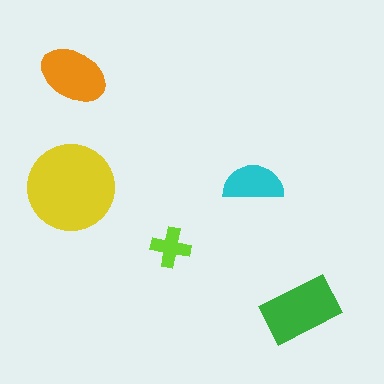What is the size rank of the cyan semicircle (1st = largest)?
4th.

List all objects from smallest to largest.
The lime cross, the cyan semicircle, the orange ellipse, the green rectangle, the yellow circle.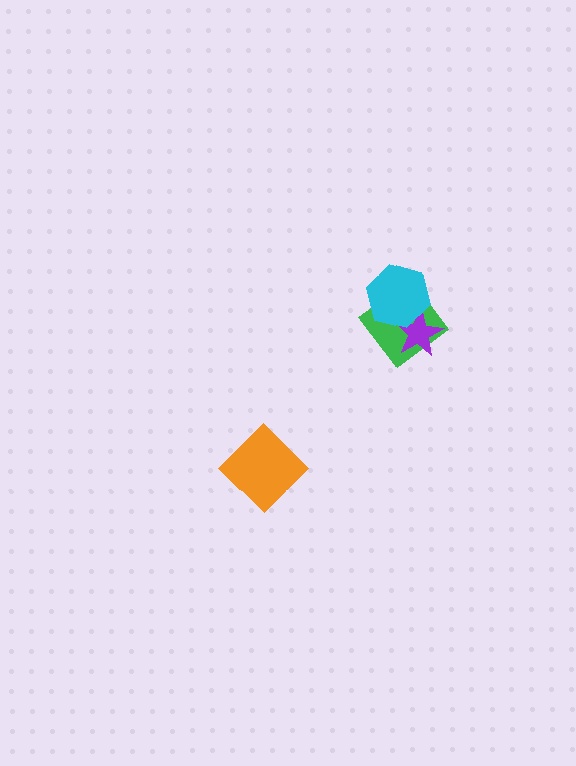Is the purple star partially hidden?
Yes, it is partially covered by another shape.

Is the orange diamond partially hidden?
No, no other shape covers it.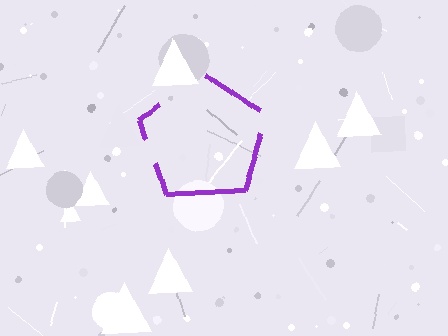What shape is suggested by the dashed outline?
The dashed outline suggests a pentagon.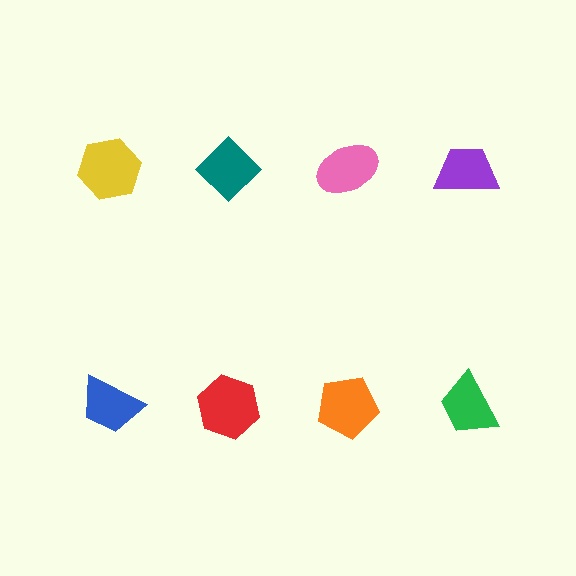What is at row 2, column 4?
A green trapezoid.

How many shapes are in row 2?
4 shapes.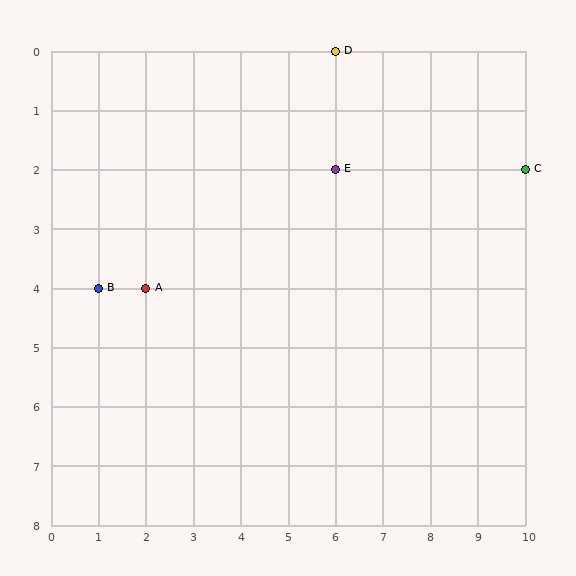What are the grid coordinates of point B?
Point B is at grid coordinates (1, 4).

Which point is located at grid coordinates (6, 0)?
Point D is at (6, 0).